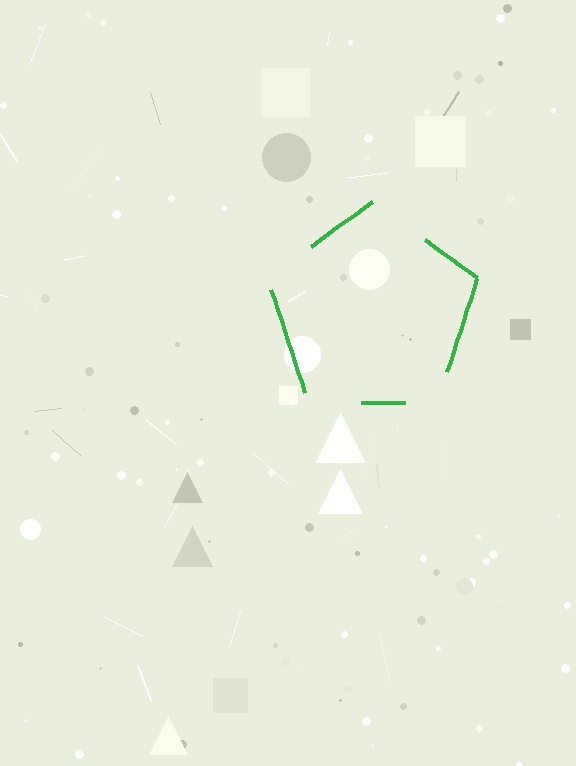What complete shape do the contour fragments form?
The contour fragments form a pentagon.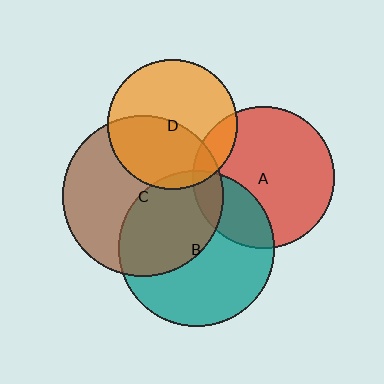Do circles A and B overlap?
Yes.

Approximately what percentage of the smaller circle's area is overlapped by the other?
Approximately 25%.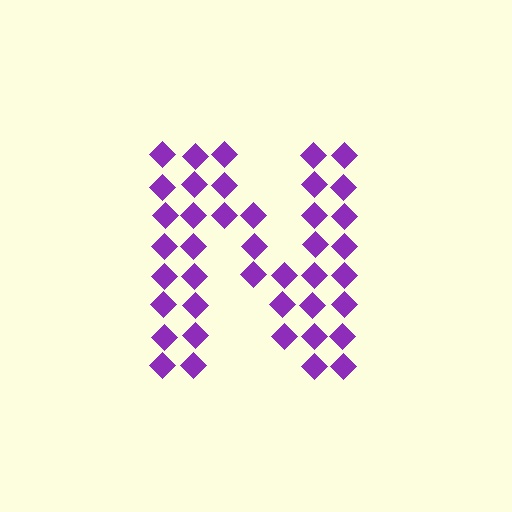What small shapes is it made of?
It is made of small diamonds.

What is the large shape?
The large shape is the letter N.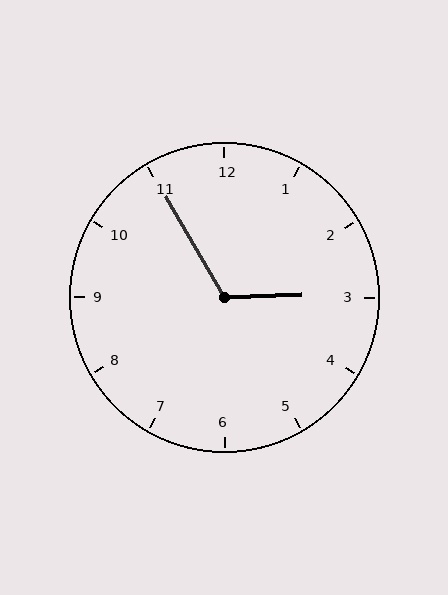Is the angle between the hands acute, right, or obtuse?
It is obtuse.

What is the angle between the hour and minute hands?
Approximately 118 degrees.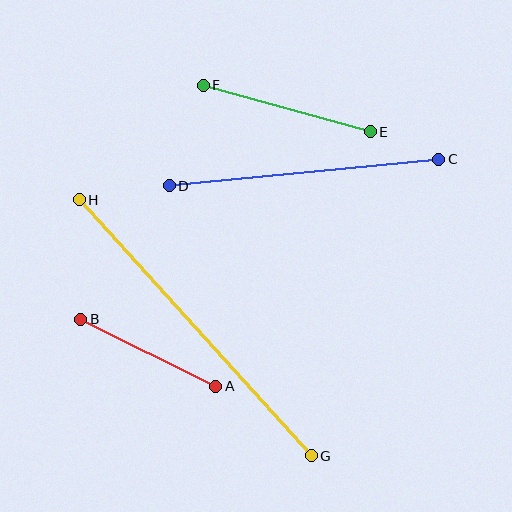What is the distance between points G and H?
The distance is approximately 346 pixels.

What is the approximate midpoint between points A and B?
The midpoint is at approximately (148, 353) pixels.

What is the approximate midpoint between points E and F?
The midpoint is at approximately (287, 108) pixels.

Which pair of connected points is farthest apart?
Points G and H are farthest apart.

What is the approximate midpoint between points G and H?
The midpoint is at approximately (195, 328) pixels.